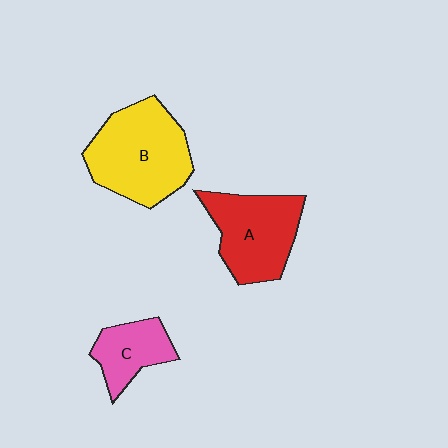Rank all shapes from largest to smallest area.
From largest to smallest: B (yellow), A (red), C (pink).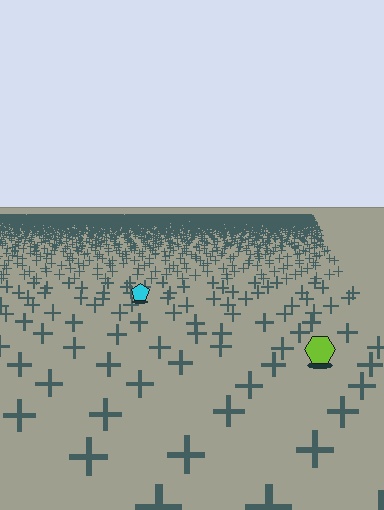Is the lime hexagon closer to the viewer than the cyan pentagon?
Yes. The lime hexagon is closer — you can tell from the texture gradient: the ground texture is coarser near it.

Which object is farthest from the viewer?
The cyan pentagon is farthest from the viewer. It appears smaller and the ground texture around it is denser.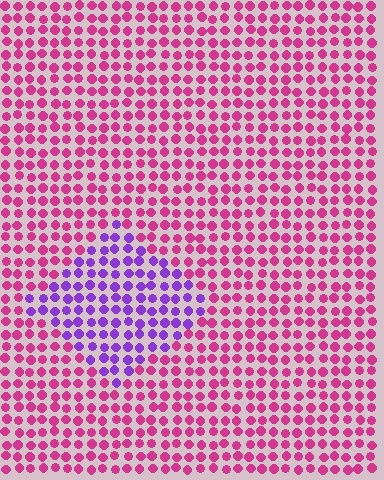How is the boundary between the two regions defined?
The boundary is defined purely by a slight shift in hue (about 53 degrees). Spacing, size, and orientation are identical on both sides.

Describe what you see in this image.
The image is filled with small magenta elements in a uniform arrangement. A diamond-shaped region is visible where the elements are tinted to a slightly different hue, forming a subtle color boundary.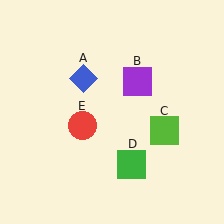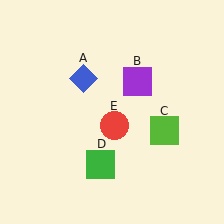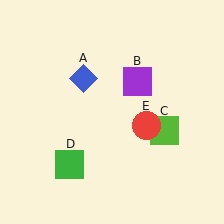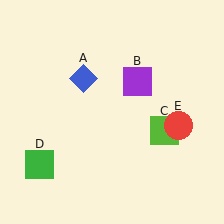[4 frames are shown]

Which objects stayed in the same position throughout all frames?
Blue diamond (object A) and purple square (object B) and lime square (object C) remained stationary.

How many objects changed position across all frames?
2 objects changed position: green square (object D), red circle (object E).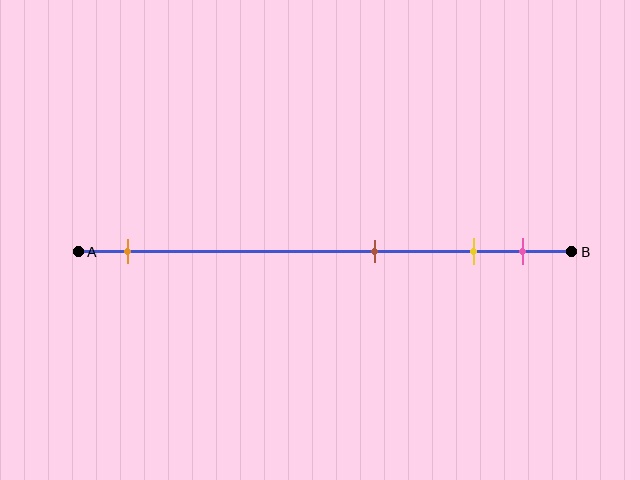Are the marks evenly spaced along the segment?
No, the marks are not evenly spaced.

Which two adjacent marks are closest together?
The yellow and pink marks are the closest adjacent pair.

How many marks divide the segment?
There are 4 marks dividing the segment.